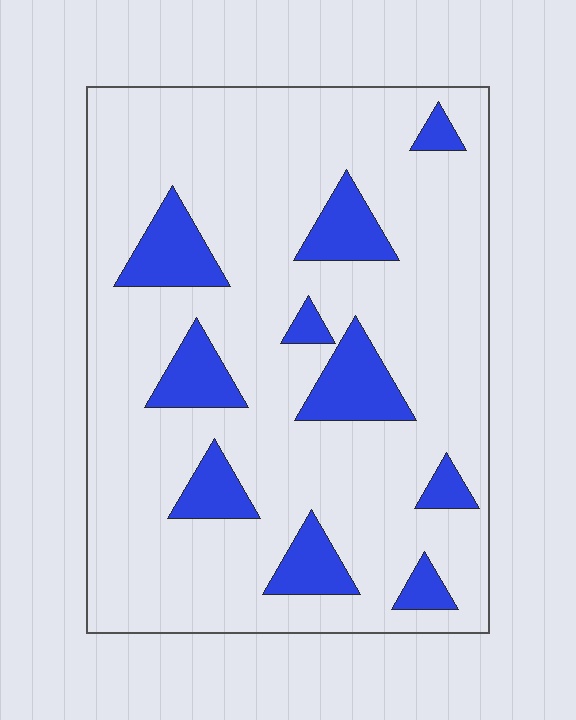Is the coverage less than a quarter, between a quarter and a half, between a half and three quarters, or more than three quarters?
Less than a quarter.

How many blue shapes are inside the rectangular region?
10.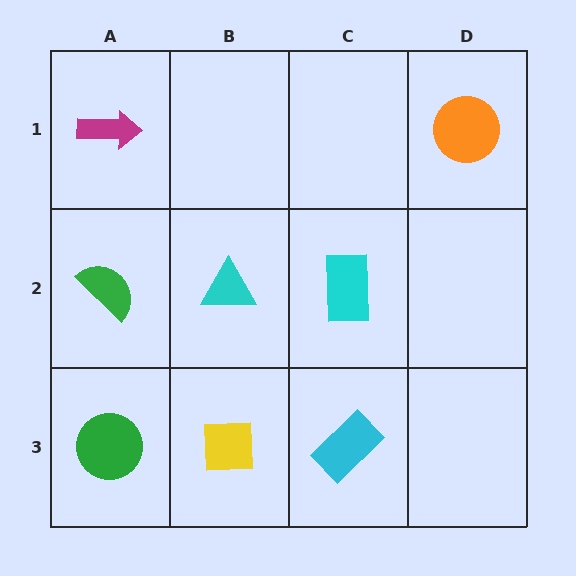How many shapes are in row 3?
3 shapes.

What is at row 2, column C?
A cyan rectangle.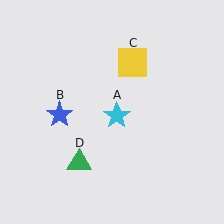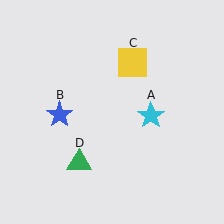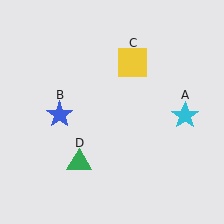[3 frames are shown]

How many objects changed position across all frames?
1 object changed position: cyan star (object A).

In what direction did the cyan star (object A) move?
The cyan star (object A) moved right.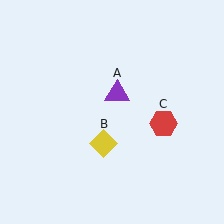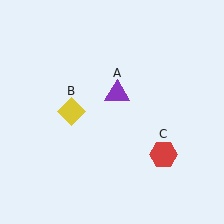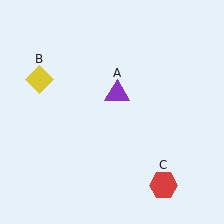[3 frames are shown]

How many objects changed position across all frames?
2 objects changed position: yellow diamond (object B), red hexagon (object C).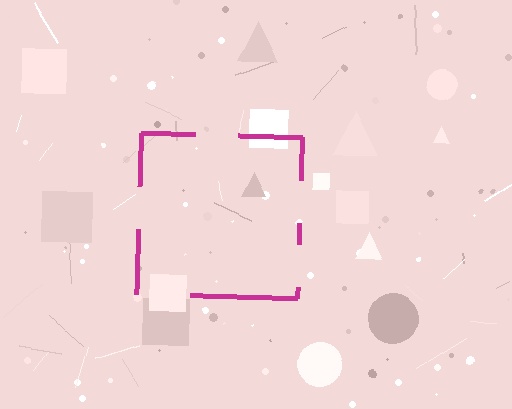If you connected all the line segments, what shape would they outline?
They would outline a square.